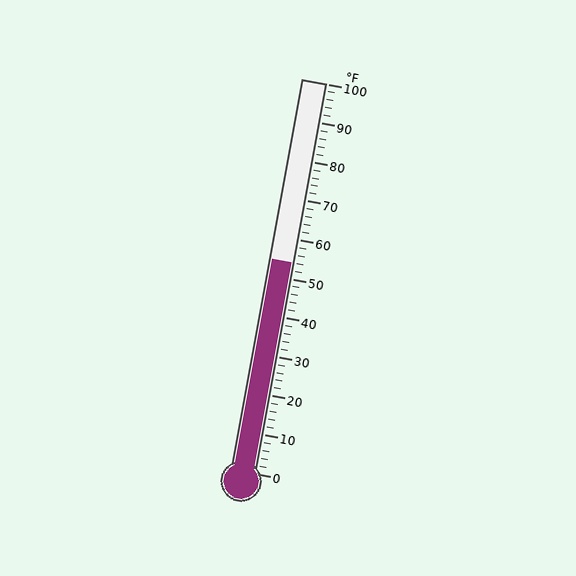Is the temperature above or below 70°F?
The temperature is below 70°F.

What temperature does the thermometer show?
The thermometer shows approximately 54°F.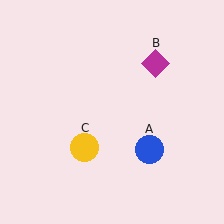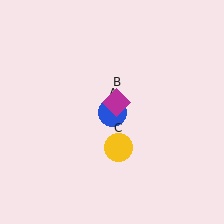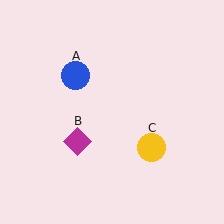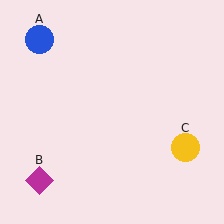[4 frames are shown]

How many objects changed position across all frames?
3 objects changed position: blue circle (object A), magenta diamond (object B), yellow circle (object C).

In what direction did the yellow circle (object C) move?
The yellow circle (object C) moved right.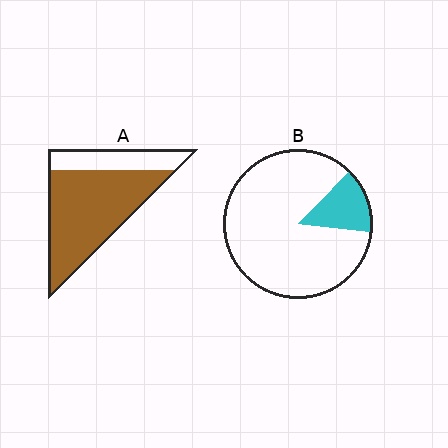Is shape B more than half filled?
No.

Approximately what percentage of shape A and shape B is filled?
A is approximately 75% and B is approximately 15%.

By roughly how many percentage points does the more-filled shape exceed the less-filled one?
By roughly 60 percentage points (A over B).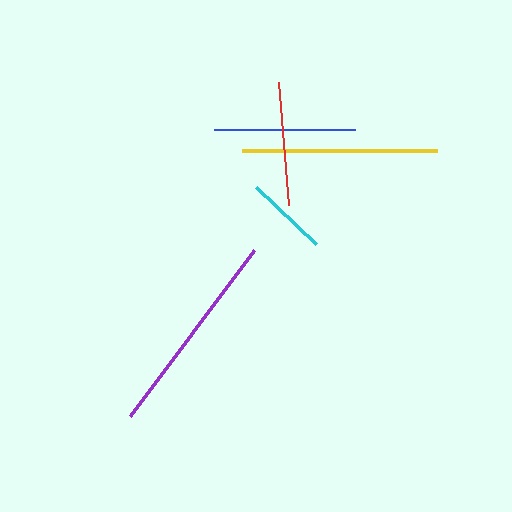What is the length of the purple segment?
The purple segment is approximately 207 pixels long.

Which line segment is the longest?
The purple line is the longest at approximately 207 pixels.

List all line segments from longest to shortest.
From longest to shortest: purple, yellow, blue, red, cyan.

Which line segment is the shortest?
The cyan line is the shortest at approximately 83 pixels.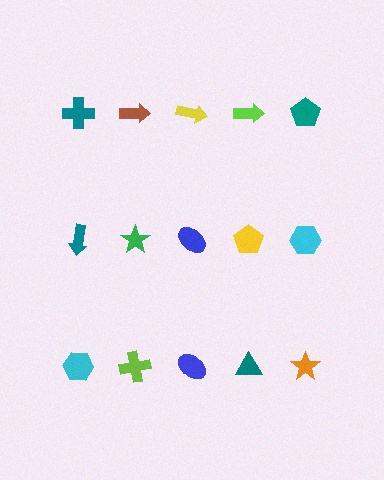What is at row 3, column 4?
A teal triangle.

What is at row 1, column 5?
A teal pentagon.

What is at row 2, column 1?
A teal arrow.